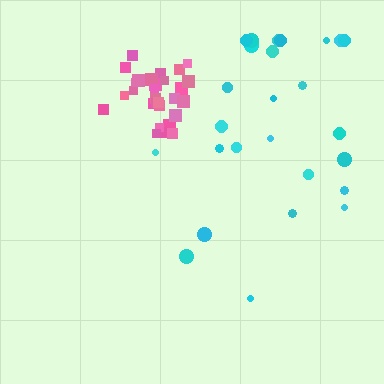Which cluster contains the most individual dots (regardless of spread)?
Pink (29).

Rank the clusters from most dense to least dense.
pink, cyan.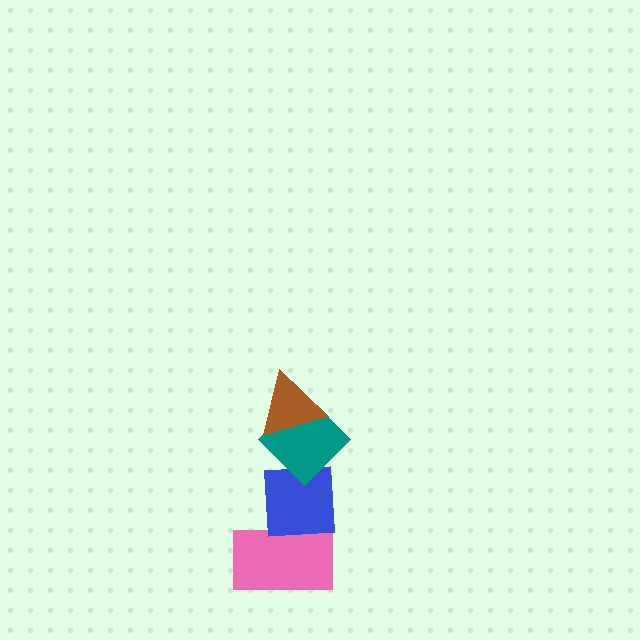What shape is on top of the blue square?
The teal diamond is on top of the blue square.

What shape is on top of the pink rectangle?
The blue square is on top of the pink rectangle.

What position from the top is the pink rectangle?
The pink rectangle is 4th from the top.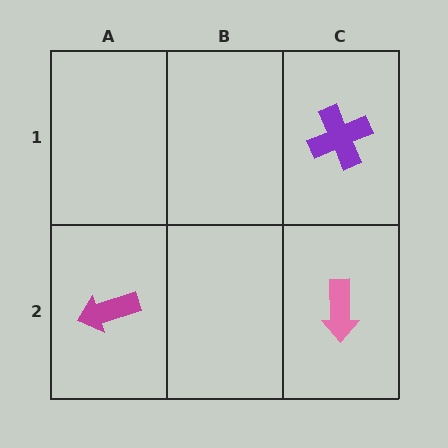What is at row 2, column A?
A magenta arrow.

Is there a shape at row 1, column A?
No, that cell is empty.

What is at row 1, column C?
A purple cross.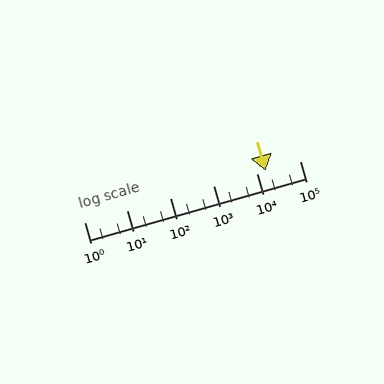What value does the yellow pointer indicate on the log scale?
The pointer indicates approximately 16000.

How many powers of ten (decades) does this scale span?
The scale spans 5 decades, from 1 to 100000.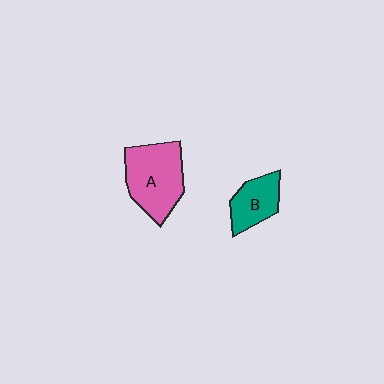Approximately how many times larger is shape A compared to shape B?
Approximately 1.7 times.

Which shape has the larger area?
Shape A (pink).